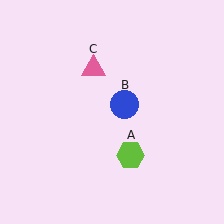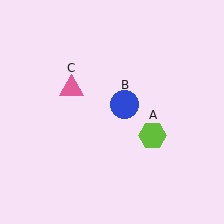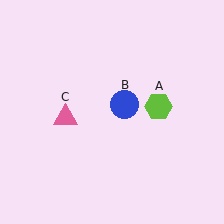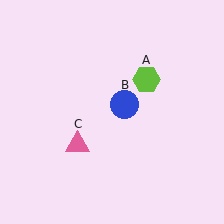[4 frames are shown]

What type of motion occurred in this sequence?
The lime hexagon (object A), pink triangle (object C) rotated counterclockwise around the center of the scene.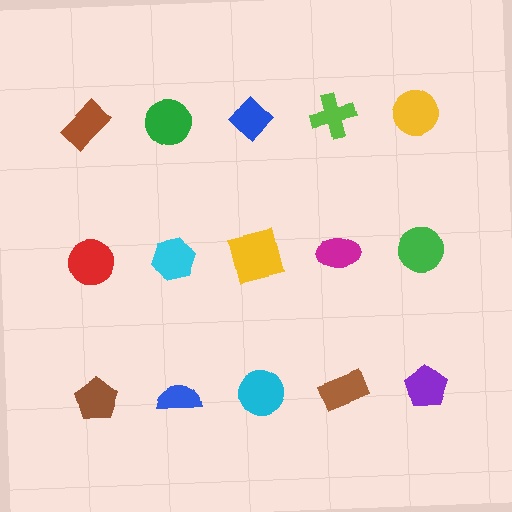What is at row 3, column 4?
A brown rectangle.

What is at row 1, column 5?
A yellow circle.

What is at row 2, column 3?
A yellow square.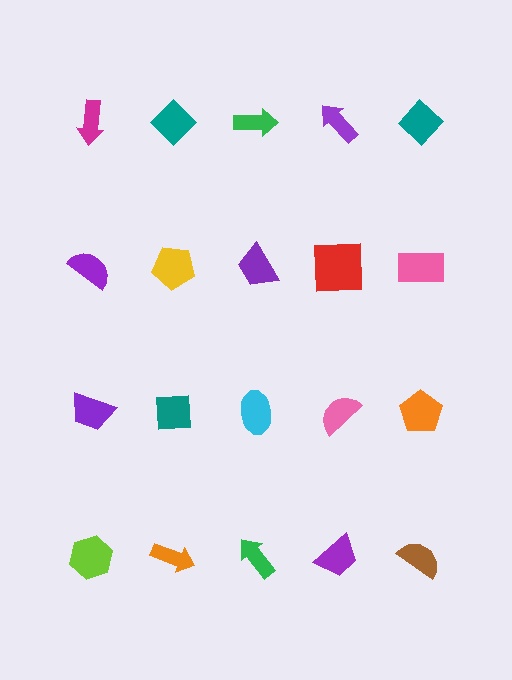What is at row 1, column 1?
A magenta arrow.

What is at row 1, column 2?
A teal diamond.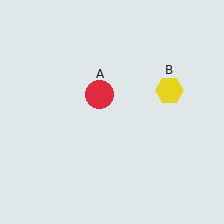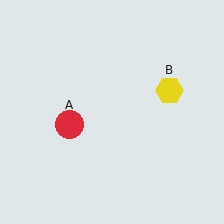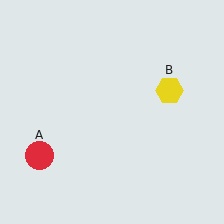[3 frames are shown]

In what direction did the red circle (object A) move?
The red circle (object A) moved down and to the left.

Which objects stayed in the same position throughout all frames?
Yellow hexagon (object B) remained stationary.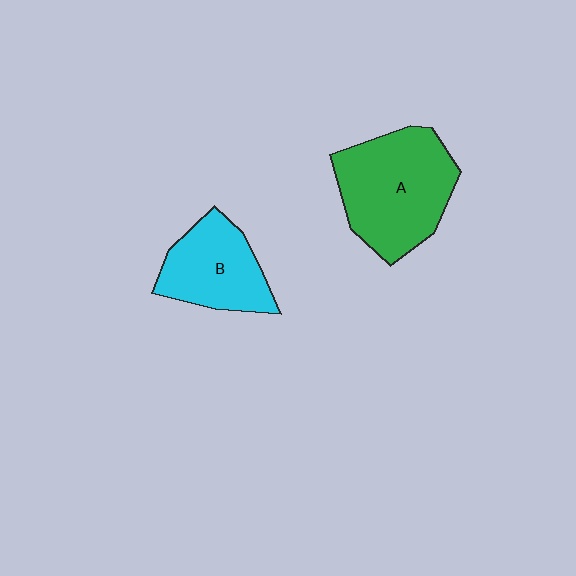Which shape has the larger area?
Shape A (green).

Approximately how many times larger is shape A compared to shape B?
Approximately 1.5 times.